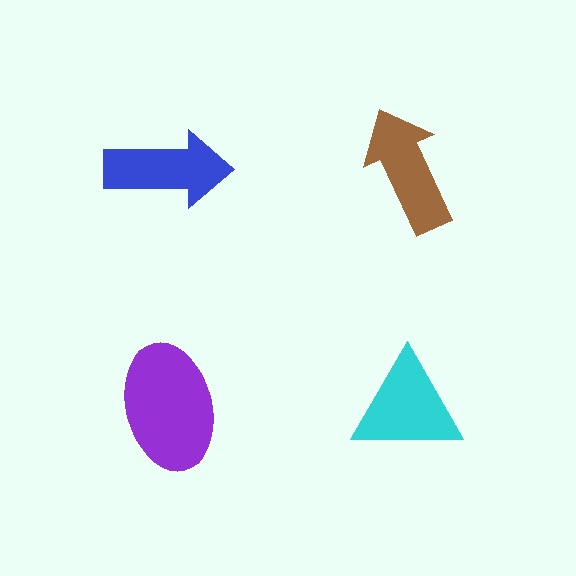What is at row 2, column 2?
A cyan triangle.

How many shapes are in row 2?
2 shapes.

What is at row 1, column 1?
A blue arrow.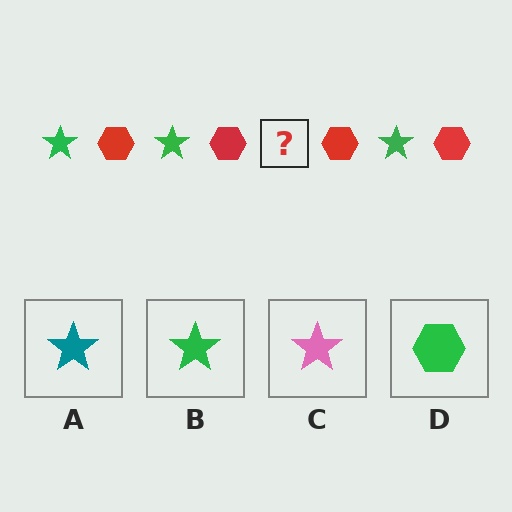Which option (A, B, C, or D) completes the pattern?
B.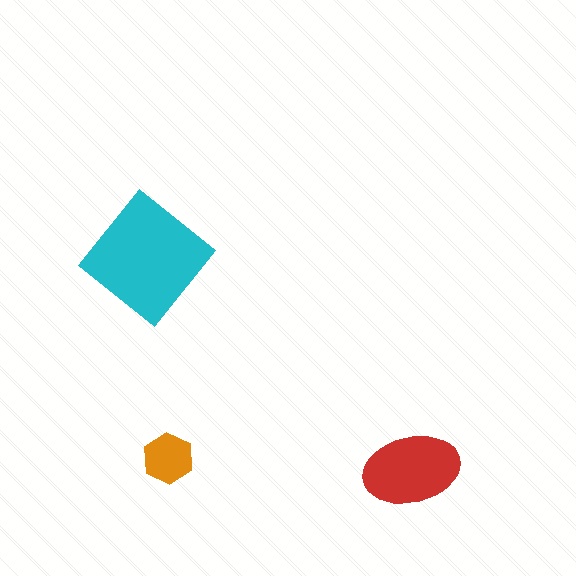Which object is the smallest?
The orange hexagon.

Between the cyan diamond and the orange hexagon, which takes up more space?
The cyan diamond.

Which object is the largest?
The cyan diamond.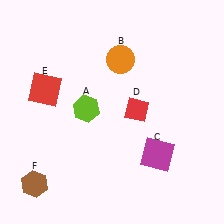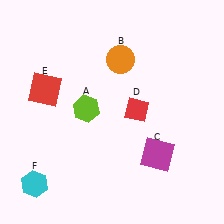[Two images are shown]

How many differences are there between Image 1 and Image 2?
There is 1 difference between the two images.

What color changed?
The hexagon (F) changed from brown in Image 1 to cyan in Image 2.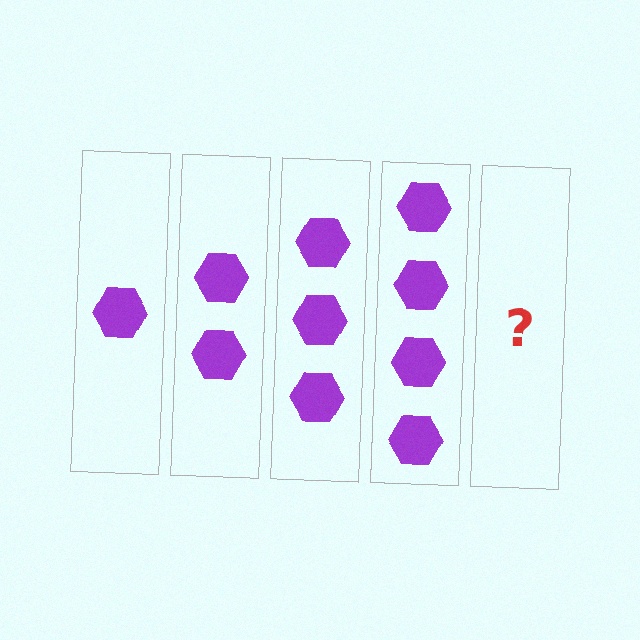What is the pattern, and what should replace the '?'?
The pattern is that each step adds one more hexagon. The '?' should be 5 hexagons.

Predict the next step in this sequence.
The next step is 5 hexagons.